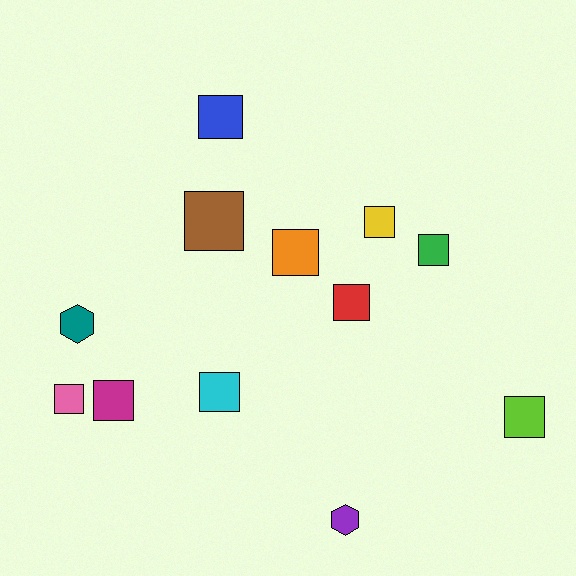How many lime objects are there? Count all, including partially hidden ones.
There is 1 lime object.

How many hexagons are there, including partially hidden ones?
There are 2 hexagons.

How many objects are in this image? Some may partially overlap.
There are 12 objects.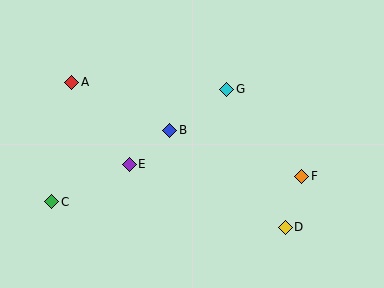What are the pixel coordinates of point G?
Point G is at (227, 89).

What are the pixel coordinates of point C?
Point C is at (52, 202).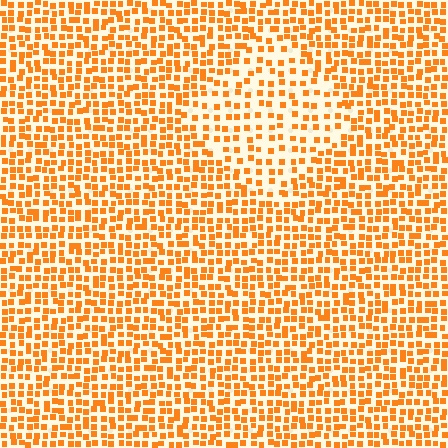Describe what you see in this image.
The image contains small orange elements arranged at two different densities. A diamond-shaped region is visible where the elements are less densely packed than the surrounding area.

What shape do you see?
I see a diamond.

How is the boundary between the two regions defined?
The boundary is defined by a change in element density (approximately 1.8x ratio). All elements are the same color, size, and shape.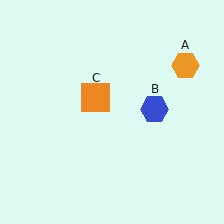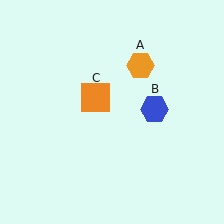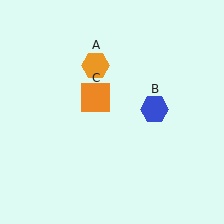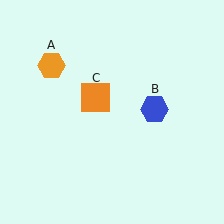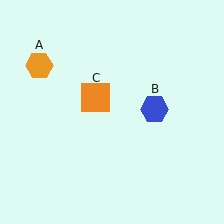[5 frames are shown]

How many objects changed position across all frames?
1 object changed position: orange hexagon (object A).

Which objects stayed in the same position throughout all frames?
Blue hexagon (object B) and orange square (object C) remained stationary.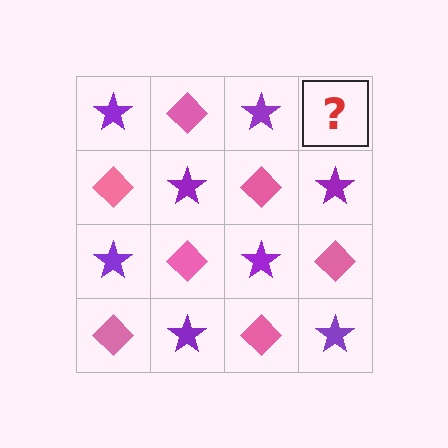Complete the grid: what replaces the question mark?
The question mark should be replaced with a pink diamond.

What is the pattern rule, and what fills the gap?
The rule is that it alternates purple star and pink diamond in a checkerboard pattern. The gap should be filled with a pink diamond.